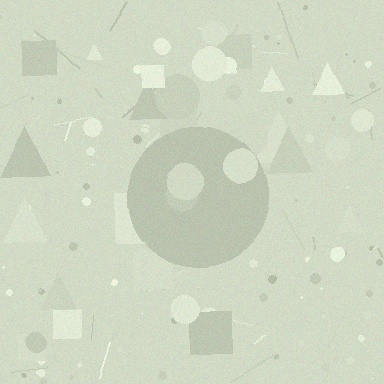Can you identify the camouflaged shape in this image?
The camouflaged shape is a circle.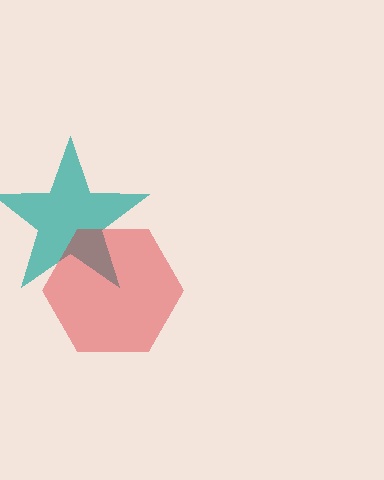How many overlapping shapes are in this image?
There are 2 overlapping shapes in the image.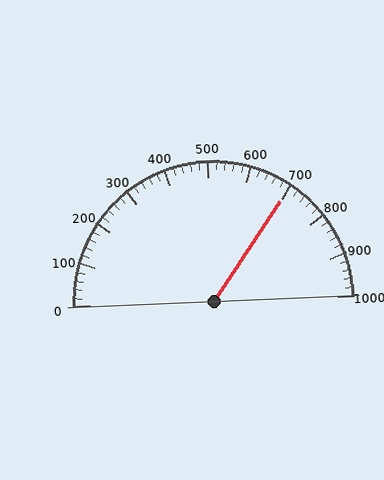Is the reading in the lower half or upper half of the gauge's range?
The reading is in the upper half of the range (0 to 1000).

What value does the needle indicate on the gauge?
The needle indicates approximately 700.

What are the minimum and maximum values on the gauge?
The gauge ranges from 0 to 1000.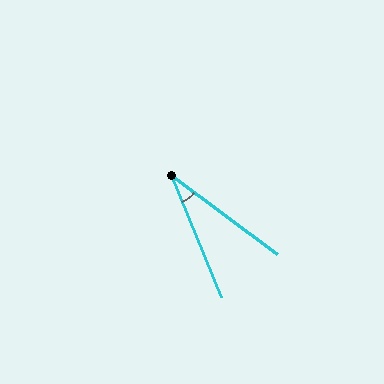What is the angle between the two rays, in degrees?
Approximately 31 degrees.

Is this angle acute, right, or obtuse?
It is acute.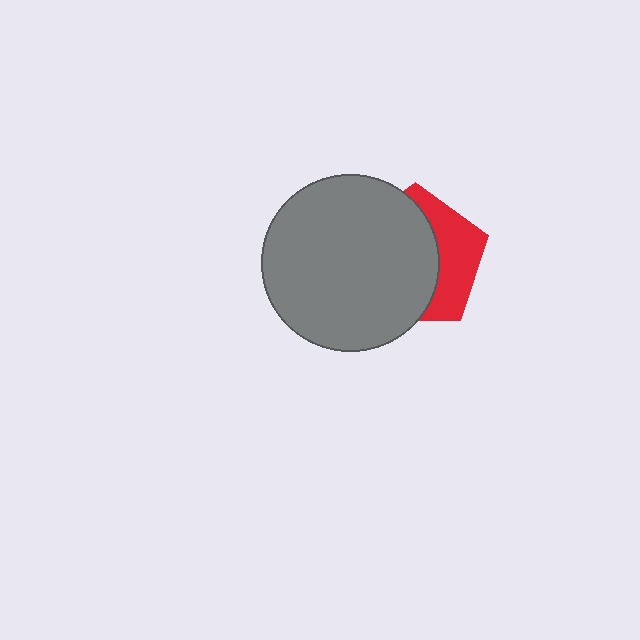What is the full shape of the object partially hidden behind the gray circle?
The partially hidden object is a red pentagon.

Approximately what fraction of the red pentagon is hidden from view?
Roughly 64% of the red pentagon is hidden behind the gray circle.